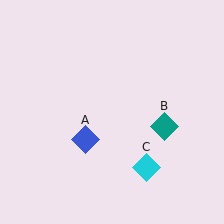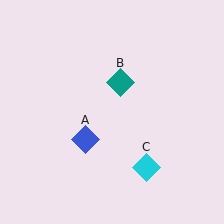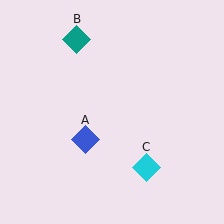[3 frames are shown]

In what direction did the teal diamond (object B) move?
The teal diamond (object B) moved up and to the left.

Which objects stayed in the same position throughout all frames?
Blue diamond (object A) and cyan diamond (object C) remained stationary.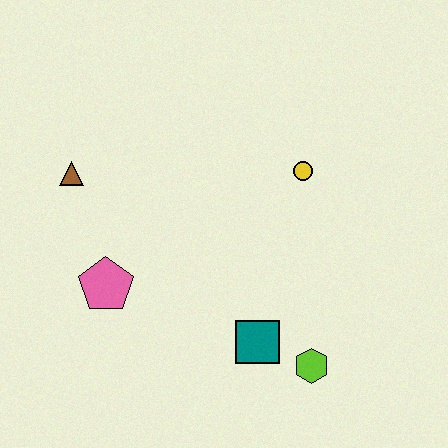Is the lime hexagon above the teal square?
No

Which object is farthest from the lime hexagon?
The brown triangle is farthest from the lime hexagon.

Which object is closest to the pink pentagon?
The brown triangle is closest to the pink pentagon.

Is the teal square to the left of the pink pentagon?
No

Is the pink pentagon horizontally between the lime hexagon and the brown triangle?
Yes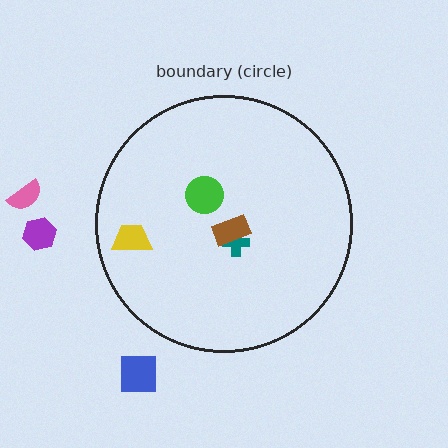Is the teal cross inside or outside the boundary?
Inside.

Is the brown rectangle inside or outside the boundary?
Inside.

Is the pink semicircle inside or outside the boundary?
Outside.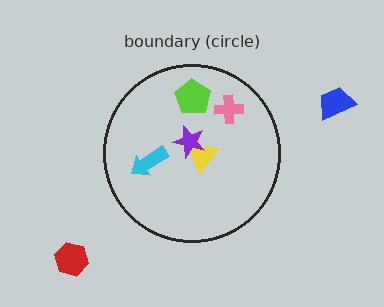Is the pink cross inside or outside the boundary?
Inside.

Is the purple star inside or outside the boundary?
Inside.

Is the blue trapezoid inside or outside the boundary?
Outside.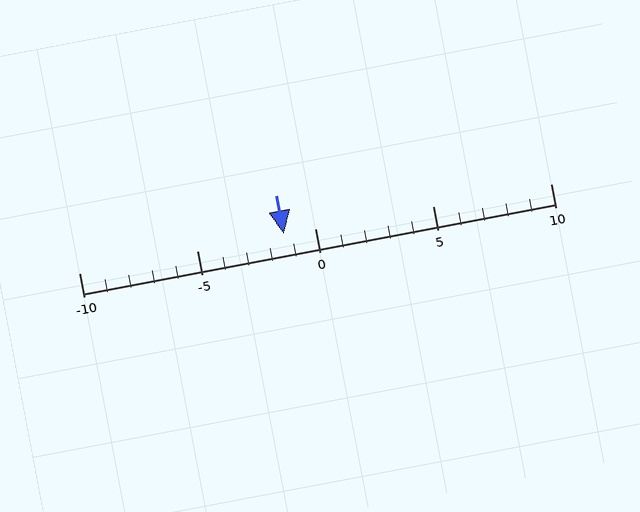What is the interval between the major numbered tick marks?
The major tick marks are spaced 5 units apart.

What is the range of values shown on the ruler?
The ruler shows values from -10 to 10.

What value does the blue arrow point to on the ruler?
The blue arrow points to approximately -1.